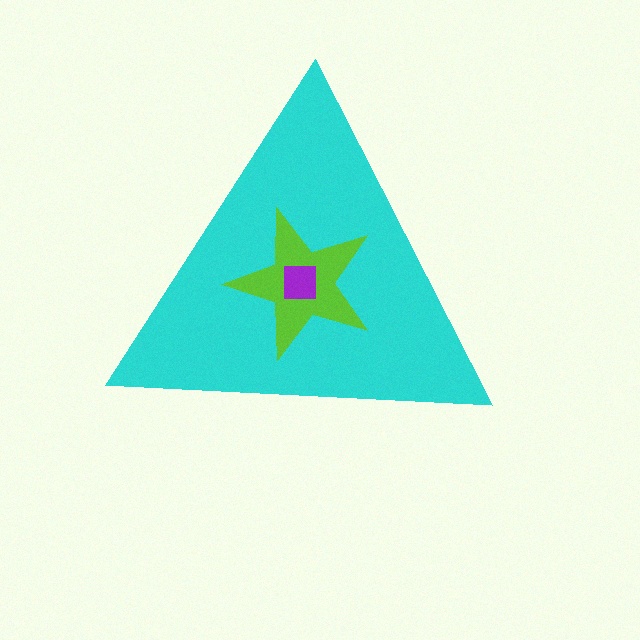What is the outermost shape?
The cyan triangle.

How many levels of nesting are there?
3.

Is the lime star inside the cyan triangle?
Yes.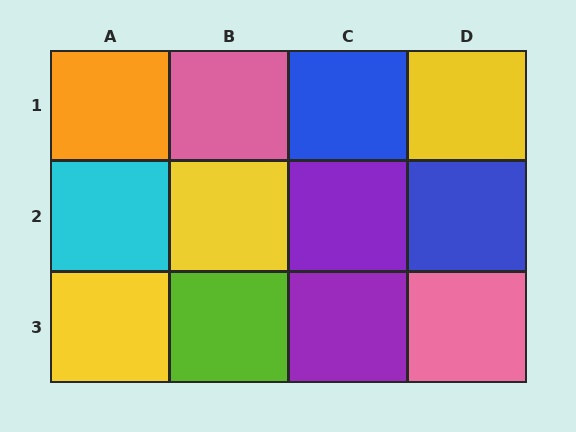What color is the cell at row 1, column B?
Pink.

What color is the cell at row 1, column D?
Yellow.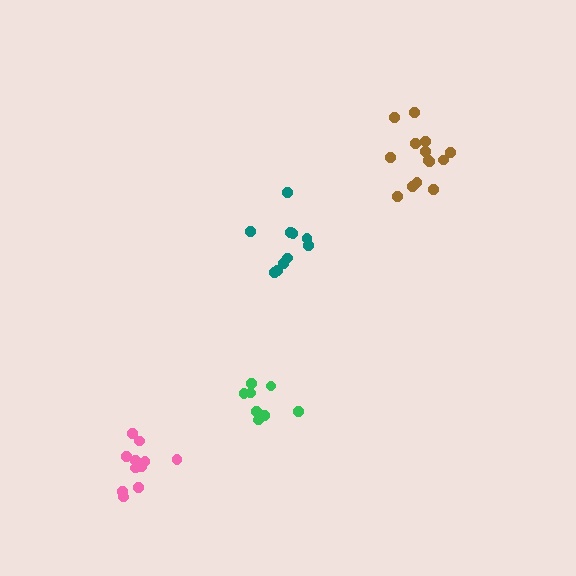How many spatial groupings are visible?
There are 4 spatial groupings.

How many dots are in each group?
Group 1: 8 dots, Group 2: 10 dots, Group 3: 14 dots, Group 4: 12 dots (44 total).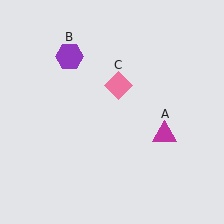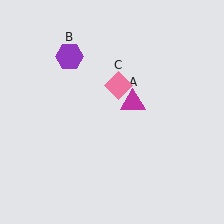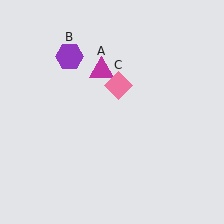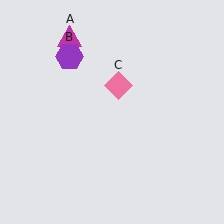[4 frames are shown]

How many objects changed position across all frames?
1 object changed position: magenta triangle (object A).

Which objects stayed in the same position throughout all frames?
Purple hexagon (object B) and pink diamond (object C) remained stationary.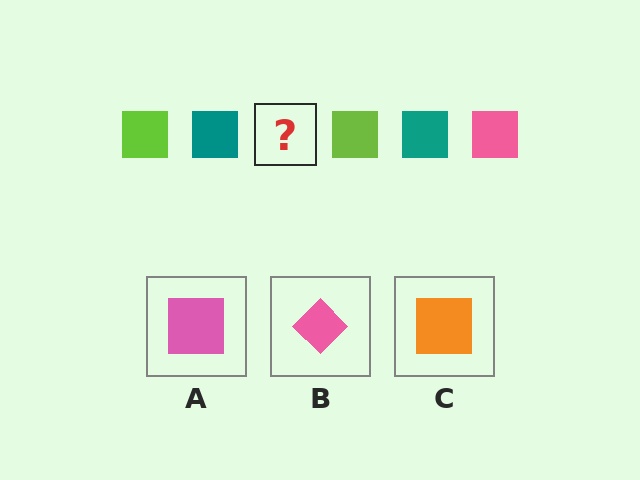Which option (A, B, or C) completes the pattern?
A.